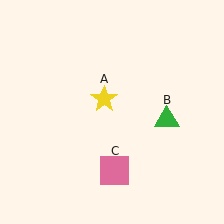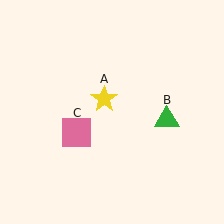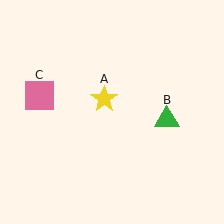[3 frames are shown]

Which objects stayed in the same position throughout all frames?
Yellow star (object A) and green triangle (object B) remained stationary.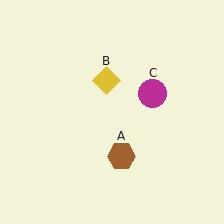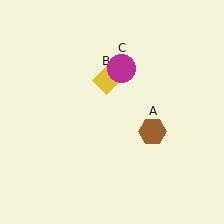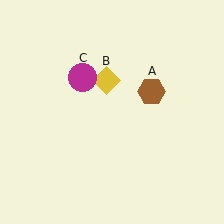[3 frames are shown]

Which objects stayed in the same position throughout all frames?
Yellow diamond (object B) remained stationary.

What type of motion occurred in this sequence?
The brown hexagon (object A), magenta circle (object C) rotated counterclockwise around the center of the scene.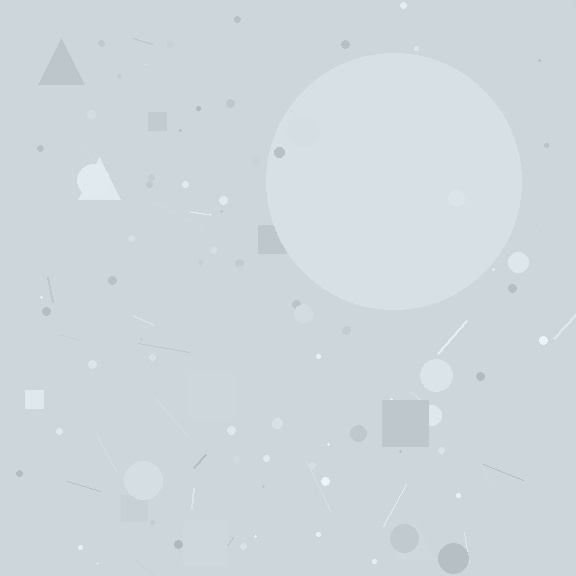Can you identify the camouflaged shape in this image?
The camouflaged shape is a circle.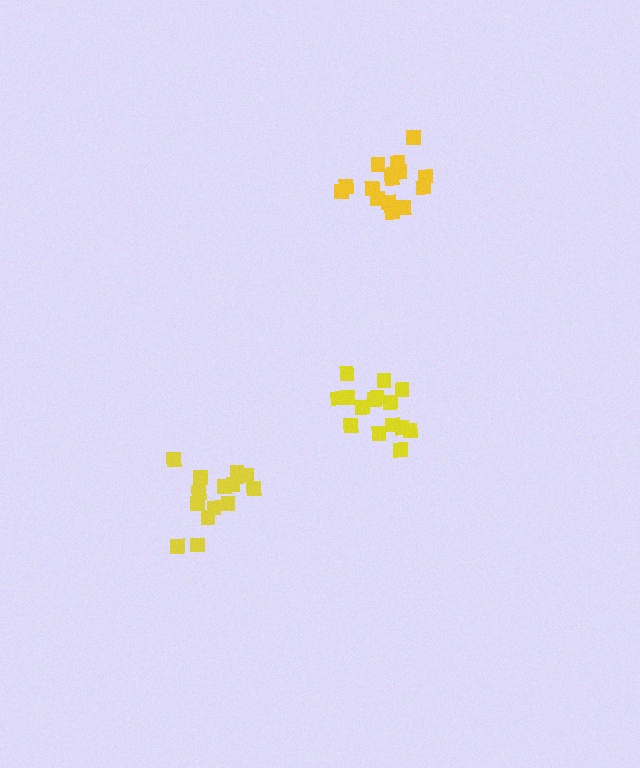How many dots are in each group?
Group 1: 14 dots, Group 2: 15 dots, Group 3: 16 dots (45 total).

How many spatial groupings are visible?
There are 3 spatial groupings.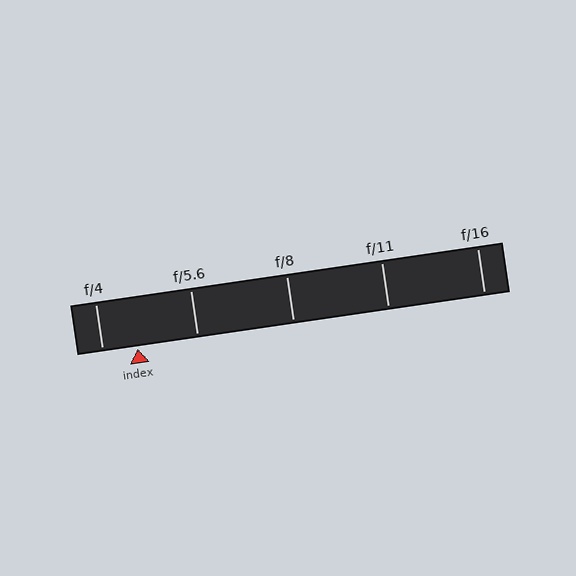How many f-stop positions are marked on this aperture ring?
There are 5 f-stop positions marked.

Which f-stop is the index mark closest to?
The index mark is closest to f/4.